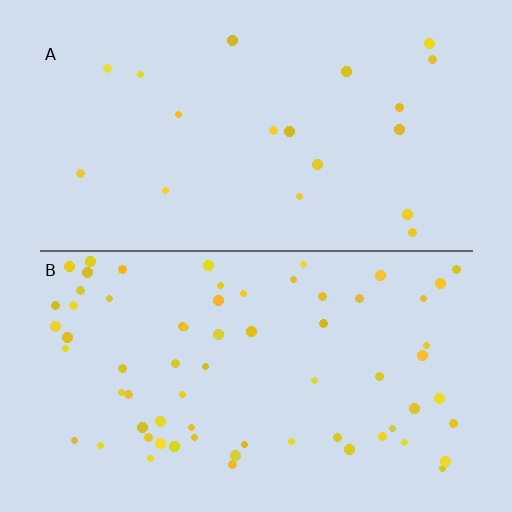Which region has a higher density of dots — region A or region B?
B (the bottom).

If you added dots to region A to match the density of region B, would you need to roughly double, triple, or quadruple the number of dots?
Approximately triple.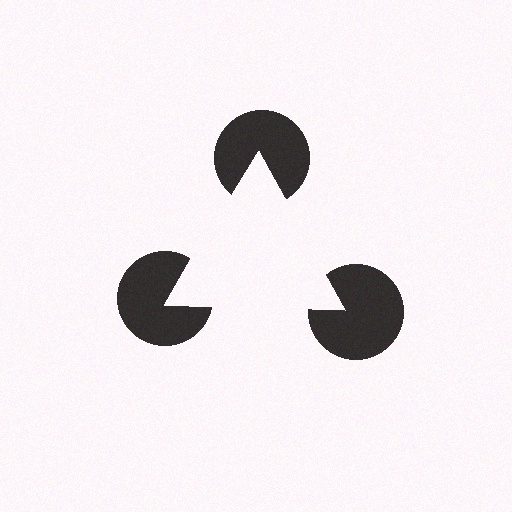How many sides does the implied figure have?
3 sides.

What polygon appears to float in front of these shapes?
An illusory triangle — its edges are inferred from the aligned wedge cuts in the pac-man discs, not physically drawn.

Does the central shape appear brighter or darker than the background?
It typically appears slightly brighter than the background, even though no actual brightness change is drawn.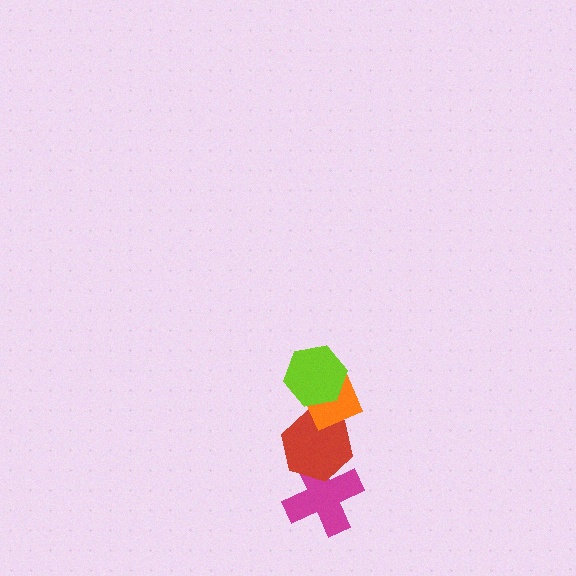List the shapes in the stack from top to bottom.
From top to bottom: the lime hexagon, the orange diamond, the red hexagon, the magenta cross.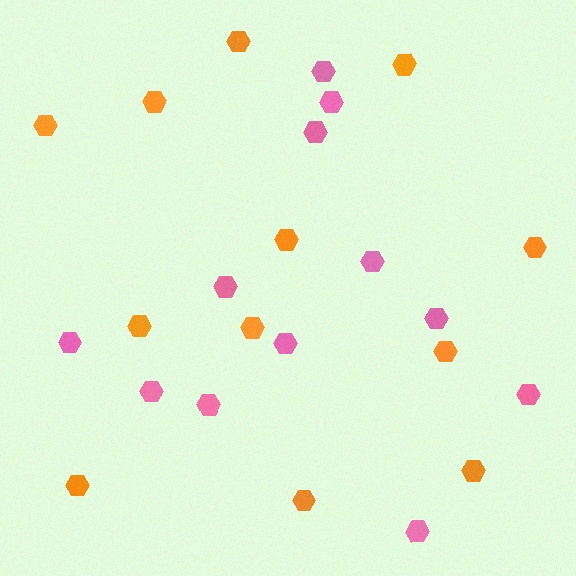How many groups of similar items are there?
There are 2 groups: one group of orange hexagons (12) and one group of pink hexagons (12).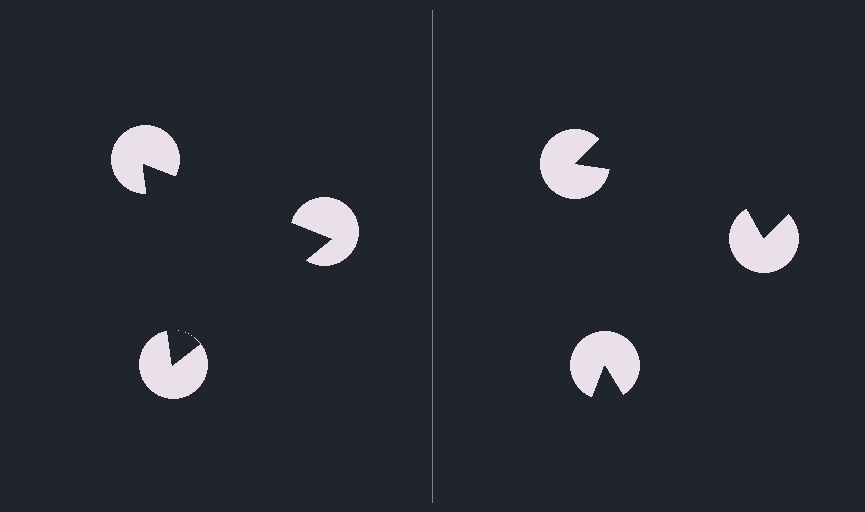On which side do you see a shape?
An illusory triangle appears on the left side. On the right side the wedge cuts are rotated, so no coherent shape forms.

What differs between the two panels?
The pac-man discs are positioned identically on both sides; only the wedge orientations differ. On the left they align to a triangle; on the right they are misaligned.